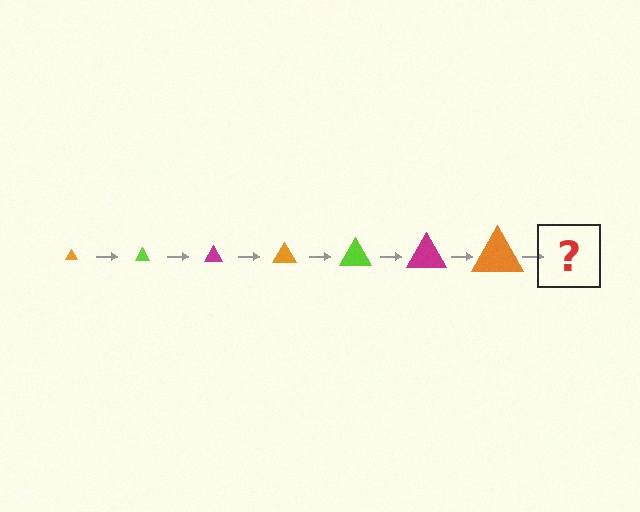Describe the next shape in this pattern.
It should be a lime triangle, larger than the previous one.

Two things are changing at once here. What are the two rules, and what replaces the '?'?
The two rules are that the triangle grows larger each step and the color cycles through orange, lime, and magenta. The '?' should be a lime triangle, larger than the previous one.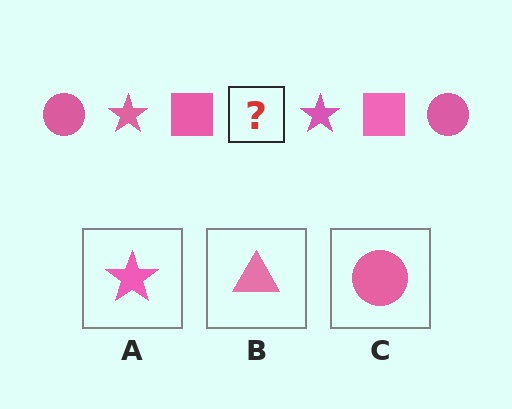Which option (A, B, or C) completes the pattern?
C.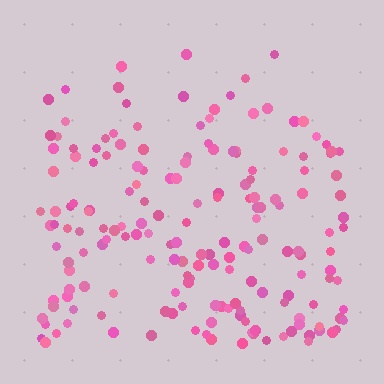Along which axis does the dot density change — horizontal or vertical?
Vertical.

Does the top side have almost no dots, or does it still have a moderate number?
Still a moderate number, just noticeably fewer than the bottom.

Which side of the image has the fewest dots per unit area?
The top.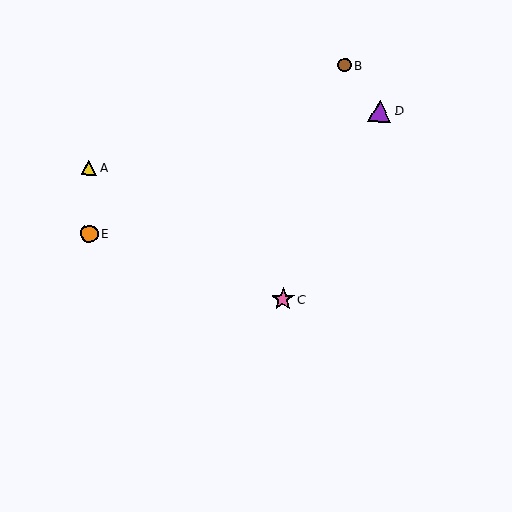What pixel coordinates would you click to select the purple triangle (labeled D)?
Click at (380, 111) to select the purple triangle D.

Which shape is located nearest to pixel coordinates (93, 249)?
The orange circle (labeled E) at (89, 234) is nearest to that location.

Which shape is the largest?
The pink star (labeled C) is the largest.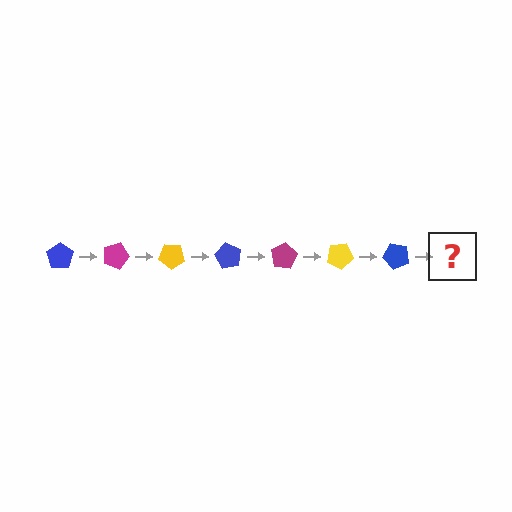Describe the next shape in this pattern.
It should be a magenta pentagon, rotated 140 degrees from the start.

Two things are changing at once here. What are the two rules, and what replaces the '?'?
The two rules are that it rotates 20 degrees each step and the color cycles through blue, magenta, and yellow. The '?' should be a magenta pentagon, rotated 140 degrees from the start.